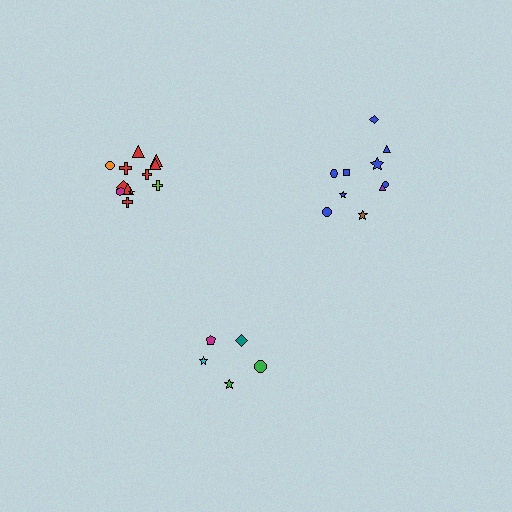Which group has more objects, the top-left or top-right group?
The top-left group.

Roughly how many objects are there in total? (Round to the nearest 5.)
Roughly 25 objects in total.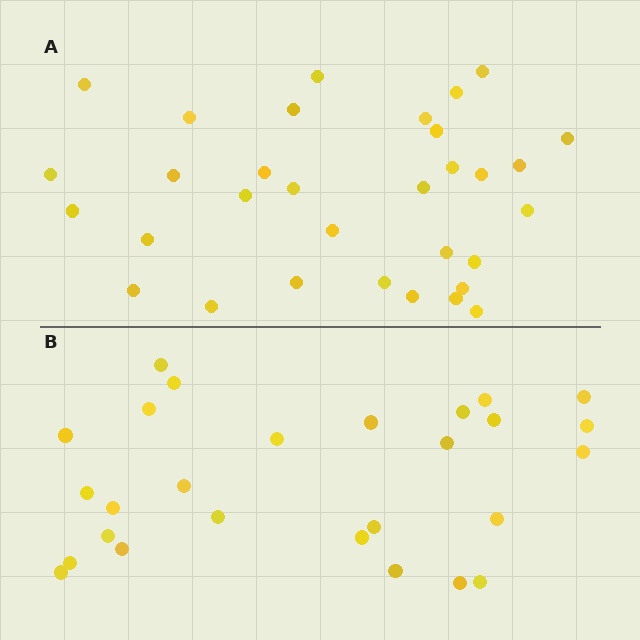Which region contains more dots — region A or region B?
Region A (the top region) has more dots.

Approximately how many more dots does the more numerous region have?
Region A has about 5 more dots than region B.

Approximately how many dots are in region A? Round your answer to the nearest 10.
About 30 dots. (The exact count is 32, which rounds to 30.)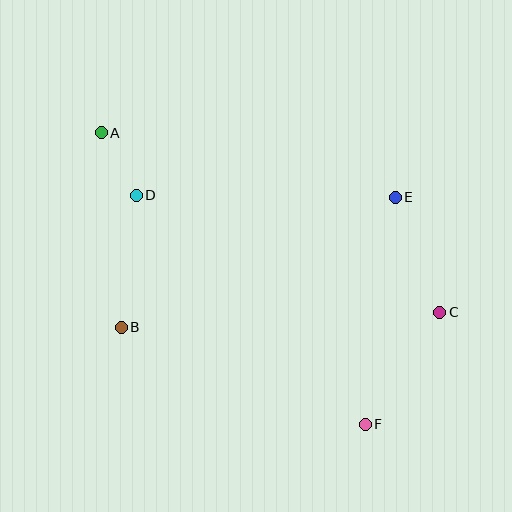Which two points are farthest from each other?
Points A and F are farthest from each other.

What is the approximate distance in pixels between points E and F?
The distance between E and F is approximately 229 pixels.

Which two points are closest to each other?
Points A and D are closest to each other.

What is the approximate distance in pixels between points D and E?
The distance between D and E is approximately 259 pixels.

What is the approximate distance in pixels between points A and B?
The distance between A and B is approximately 195 pixels.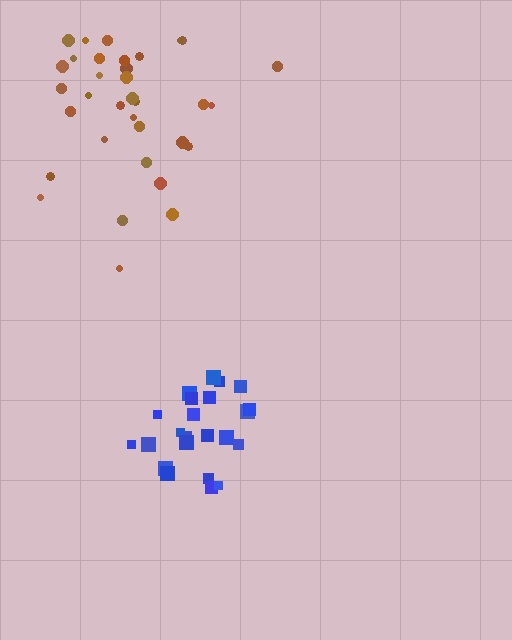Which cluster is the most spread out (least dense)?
Brown.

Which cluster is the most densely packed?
Blue.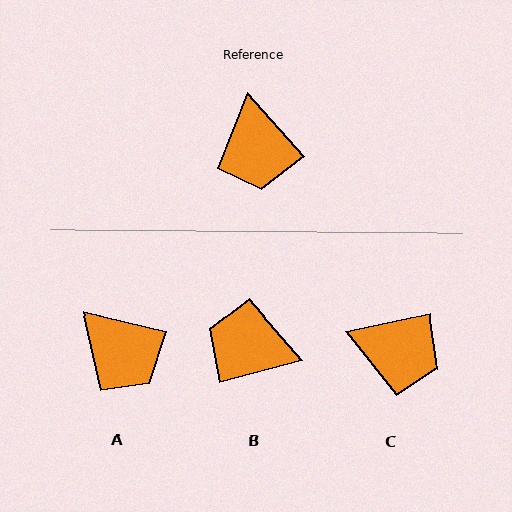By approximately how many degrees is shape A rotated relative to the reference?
Approximately 35 degrees counter-clockwise.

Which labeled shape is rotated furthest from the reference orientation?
B, about 117 degrees away.